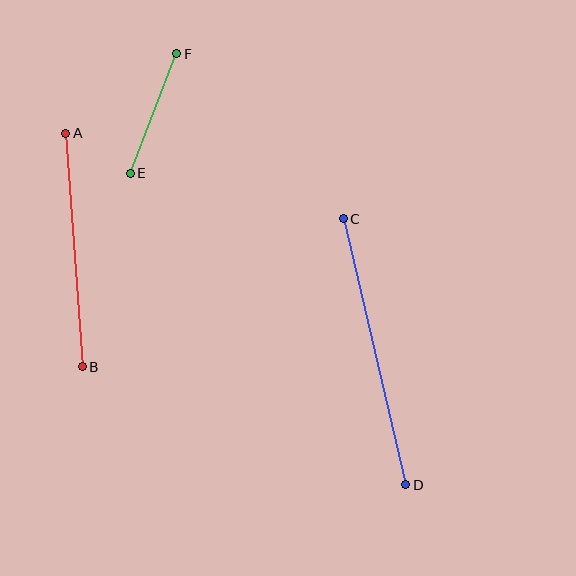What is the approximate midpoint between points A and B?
The midpoint is at approximately (74, 250) pixels.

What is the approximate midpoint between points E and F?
The midpoint is at approximately (154, 113) pixels.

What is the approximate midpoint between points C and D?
The midpoint is at approximately (375, 352) pixels.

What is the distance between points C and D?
The distance is approximately 273 pixels.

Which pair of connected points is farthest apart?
Points C and D are farthest apart.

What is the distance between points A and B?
The distance is approximately 234 pixels.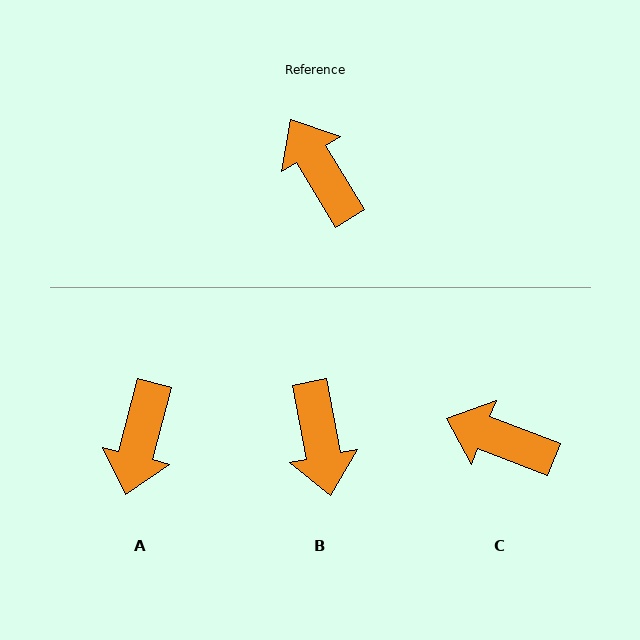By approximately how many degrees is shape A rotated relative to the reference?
Approximately 134 degrees counter-clockwise.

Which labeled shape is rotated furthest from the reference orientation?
B, about 160 degrees away.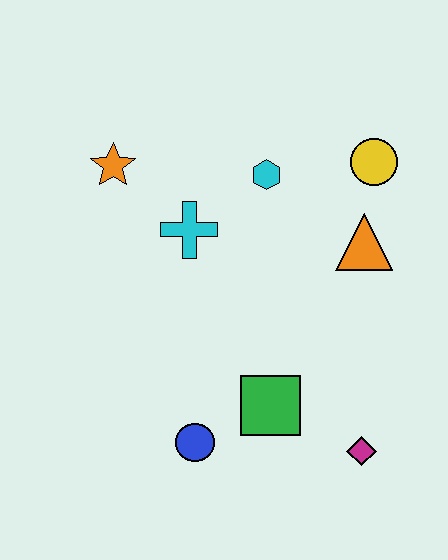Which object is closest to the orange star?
The cyan cross is closest to the orange star.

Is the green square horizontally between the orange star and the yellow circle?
Yes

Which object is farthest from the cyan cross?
The magenta diamond is farthest from the cyan cross.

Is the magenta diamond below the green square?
Yes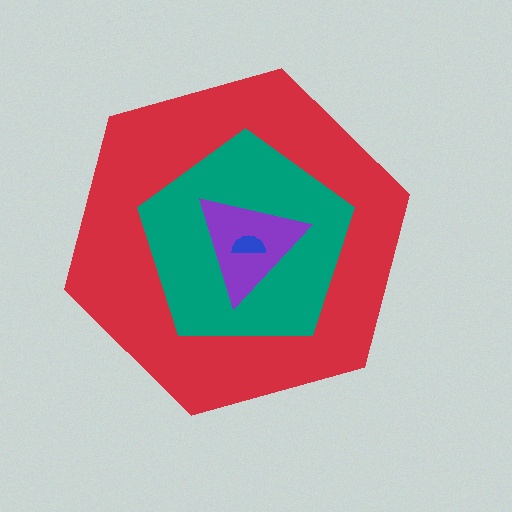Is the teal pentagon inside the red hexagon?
Yes.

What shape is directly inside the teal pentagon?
The purple triangle.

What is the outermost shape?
The red hexagon.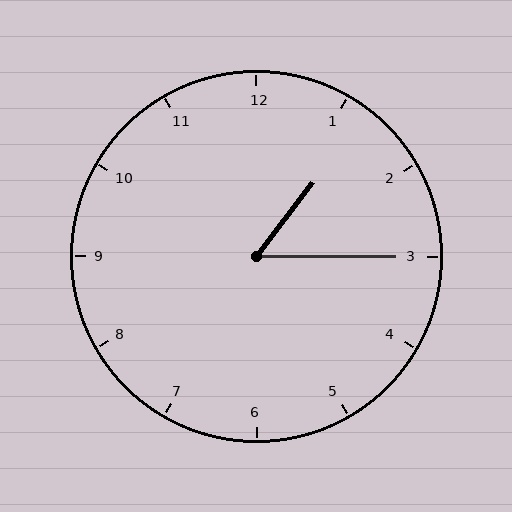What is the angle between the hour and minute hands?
Approximately 52 degrees.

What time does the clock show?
1:15.